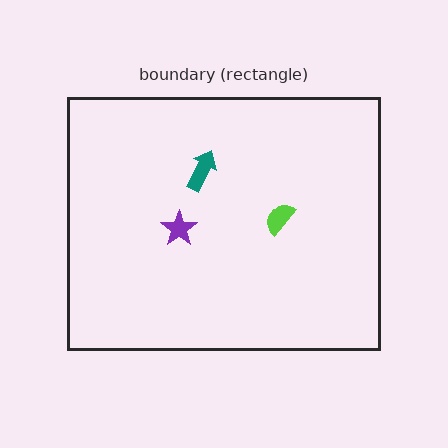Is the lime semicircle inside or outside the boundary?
Inside.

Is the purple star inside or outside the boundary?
Inside.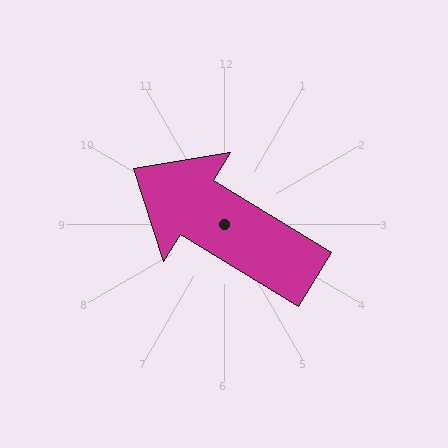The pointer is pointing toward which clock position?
Roughly 10 o'clock.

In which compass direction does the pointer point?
Northwest.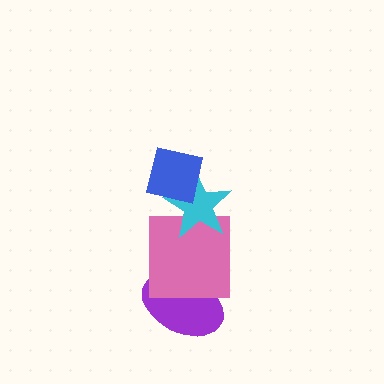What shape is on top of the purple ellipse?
The pink square is on top of the purple ellipse.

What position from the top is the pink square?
The pink square is 3rd from the top.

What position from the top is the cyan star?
The cyan star is 2nd from the top.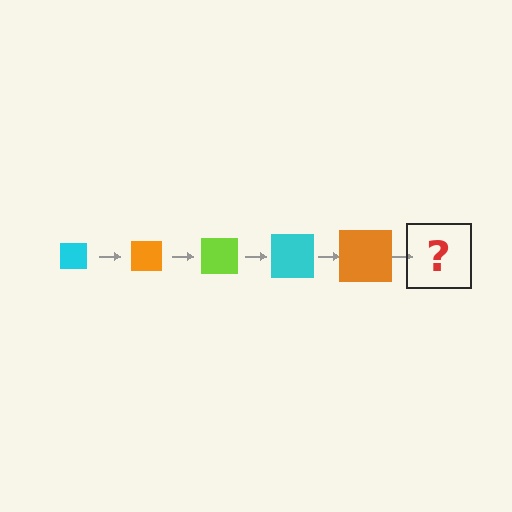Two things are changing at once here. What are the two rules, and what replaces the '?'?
The two rules are that the square grows larger each step and the color cycles through cyan, orange, and lime. The '?' should be a lime square, larger than the previous one.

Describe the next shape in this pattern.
It should be a lime square, larger than the previous one.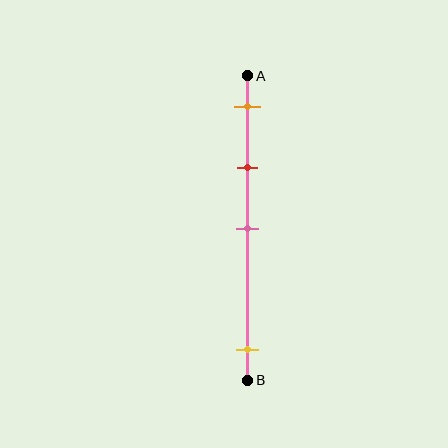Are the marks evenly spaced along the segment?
No, the marks are not evenly spaced.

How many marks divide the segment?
There are 4 marks dividing the segment.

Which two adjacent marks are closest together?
The orange and red marks are the closest adjacent pair.